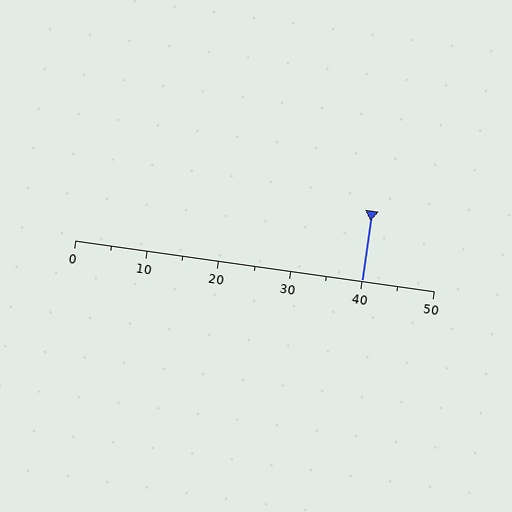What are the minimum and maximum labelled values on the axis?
The axis runs from 0 to 50.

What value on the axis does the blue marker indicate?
The marker indicates approximately 40.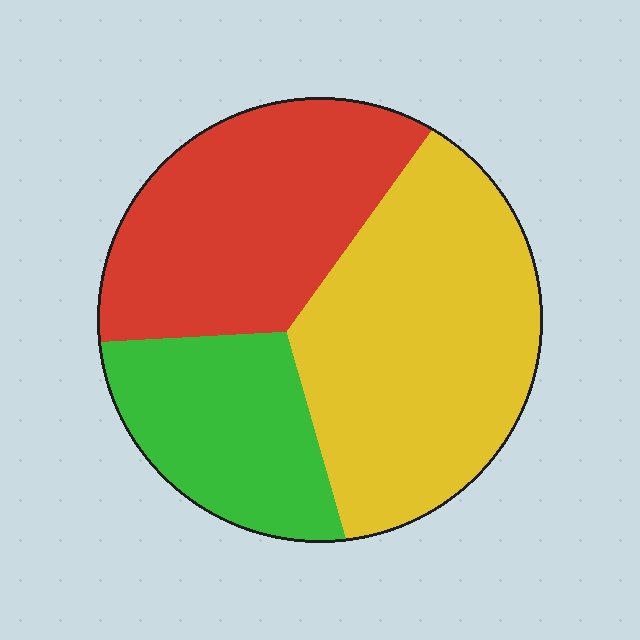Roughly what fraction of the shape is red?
Red takes up between a third and a half of the shape.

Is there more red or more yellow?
Yellow.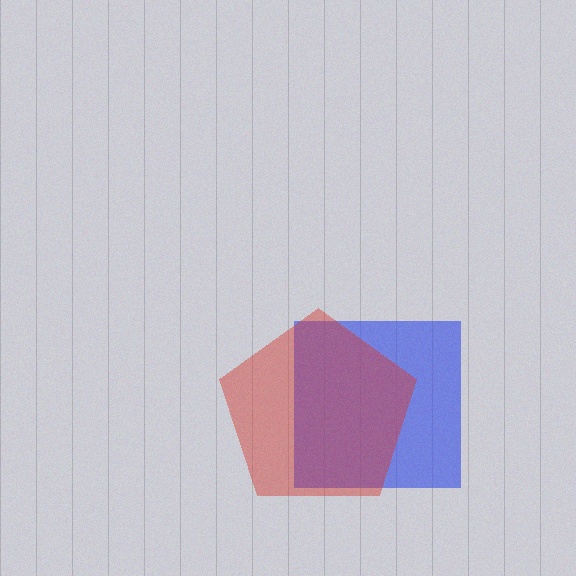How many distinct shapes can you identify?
There are 2 distinct shapes: a blue square, a red pentagon.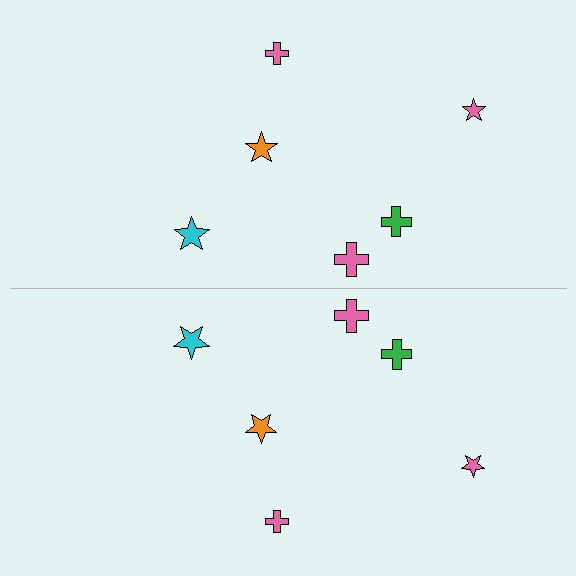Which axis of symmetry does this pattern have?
The pattern has a horizontal axis of symmetry running through the center of the image.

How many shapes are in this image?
There are 12 shapes in this image.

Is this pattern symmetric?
Yes, this pattern has bilateral (reflection) symmetry.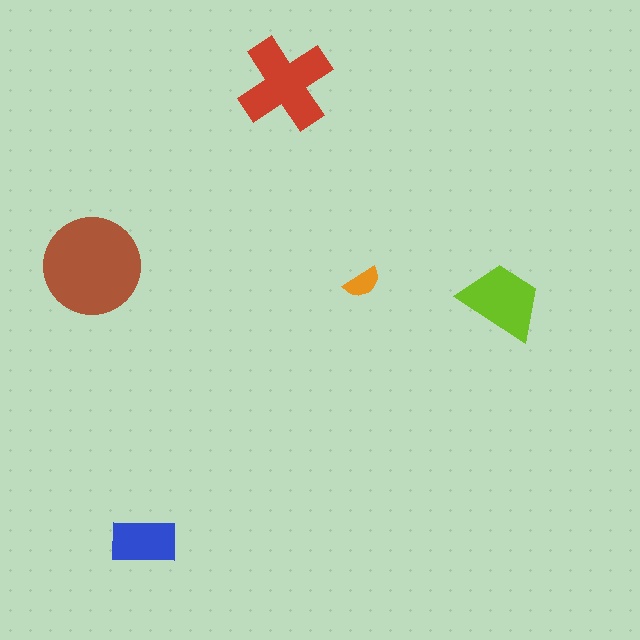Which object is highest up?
The red cross is topmost.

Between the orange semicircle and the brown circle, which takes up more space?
The brown circle.